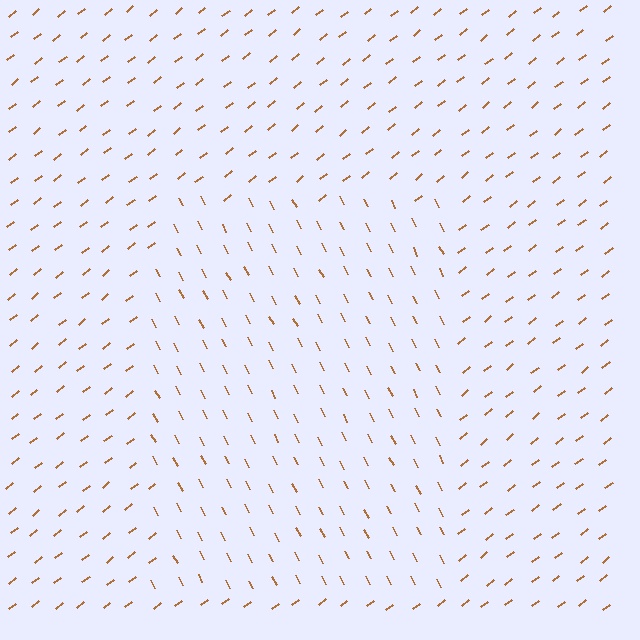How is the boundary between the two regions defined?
The boundary is defined purely by a change in line orientation (approximately 80 degrees difference). All lines are the same color and thickness.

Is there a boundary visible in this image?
Yes, there is a texture boundary formed by a change in line orientation.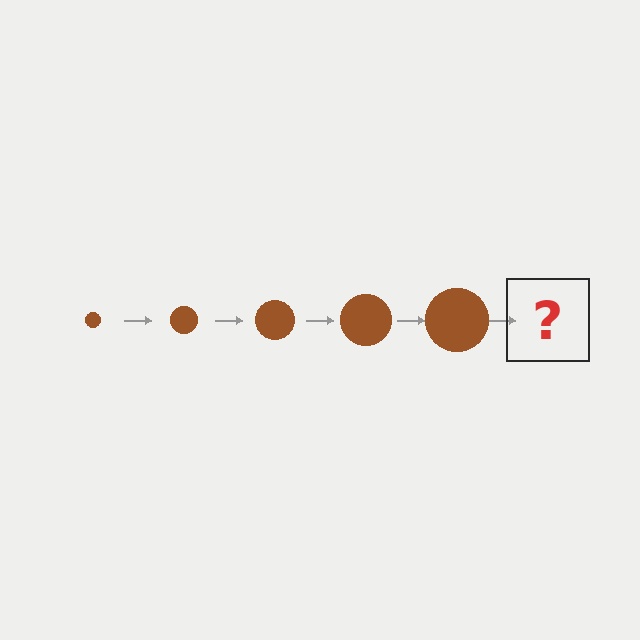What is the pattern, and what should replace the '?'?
The pattern is that the circle gets progressively larger each step. The '?' should be a brown circle, larger than the previous one.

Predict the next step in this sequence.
The next step is a brown circle, larger than the previous one.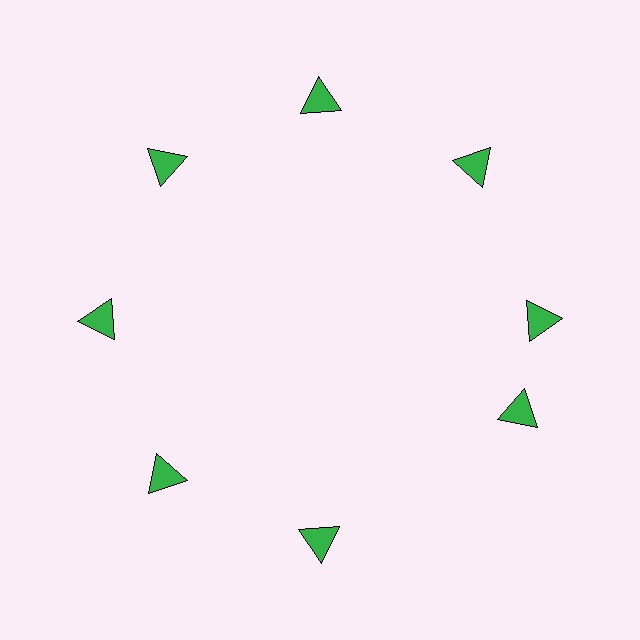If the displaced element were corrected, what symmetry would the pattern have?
It would have 8-fold rotational symmetry — the pattern would map onto itself every 45 degrees.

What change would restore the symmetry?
The symmetry would be restored by rotating it back into even spacing with its neighbors so that all 8 triangles sit at equal angles and equal distance from the center.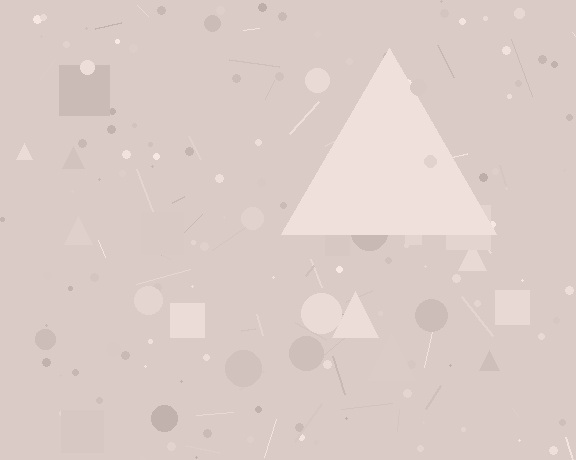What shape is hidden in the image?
A triangle is hidden in the image.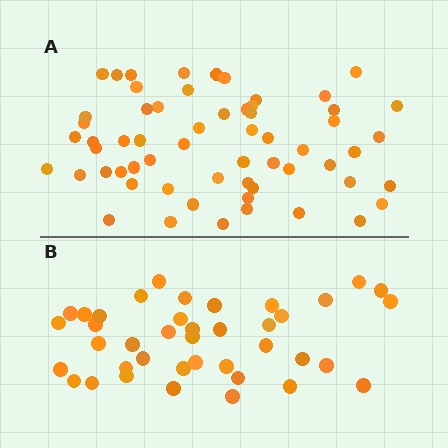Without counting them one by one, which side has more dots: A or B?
Region A (the top region) has more dots.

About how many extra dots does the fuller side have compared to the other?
Region A has approximately 20 more dots than region B.